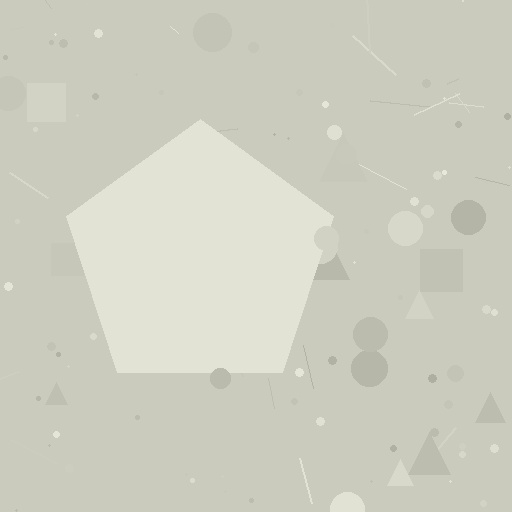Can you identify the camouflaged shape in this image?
The camouflaged shape is a pentagon.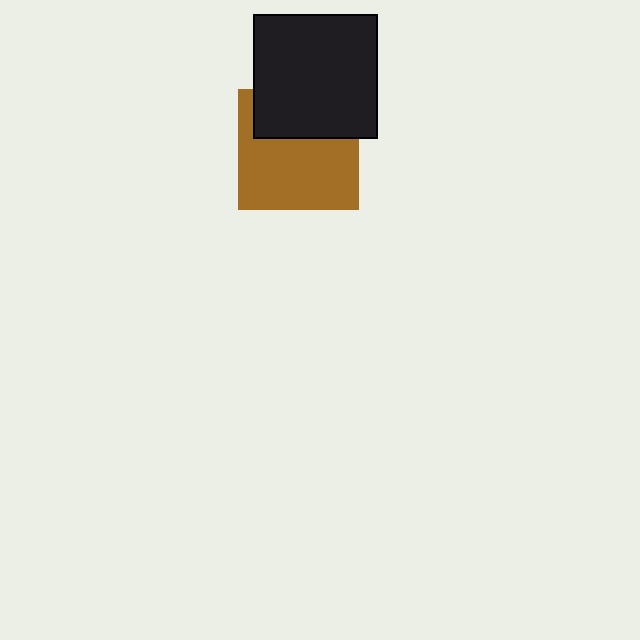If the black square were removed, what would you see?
You would see the complete brown square.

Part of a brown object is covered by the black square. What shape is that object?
It is a square.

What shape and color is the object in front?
The object in front is a black square.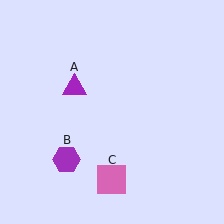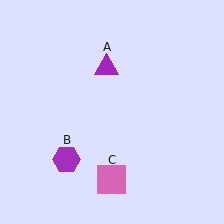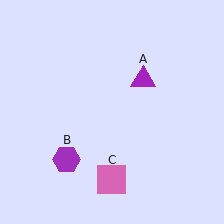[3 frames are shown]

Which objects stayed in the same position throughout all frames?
Purple hexagon (object B) and pink square (object C) remained stationary.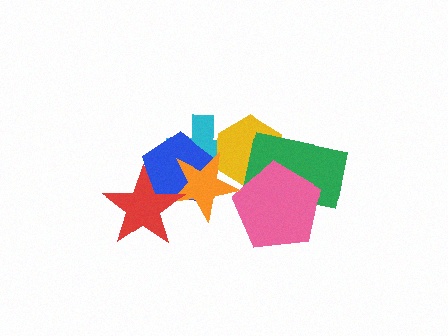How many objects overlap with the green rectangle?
2 objects overlap with the green rectangle.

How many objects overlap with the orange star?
4 objects overlap with the orange star.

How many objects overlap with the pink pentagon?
2 objects overlap with the pink pentagon.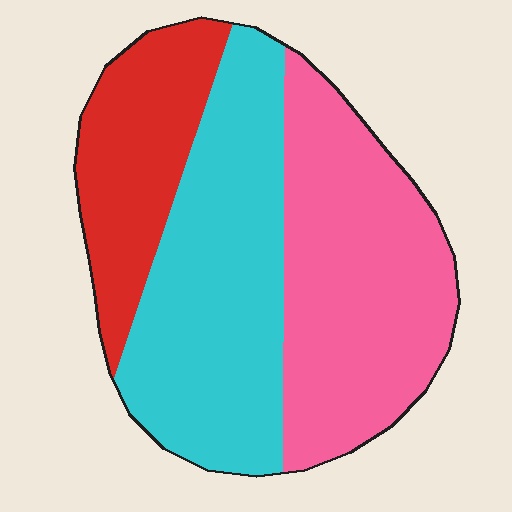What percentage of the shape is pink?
Pink covers roughly 40% of the shape.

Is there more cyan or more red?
Cyan.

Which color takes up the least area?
Red, at roughly 20%.